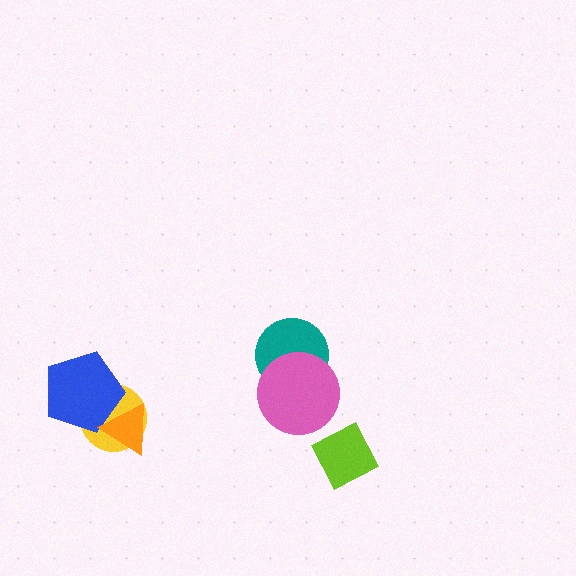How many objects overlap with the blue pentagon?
2 objects overlap with the blue pentagon.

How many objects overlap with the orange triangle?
2 objects overlap with the orange triangle.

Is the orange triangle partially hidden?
No, no other shape covers it.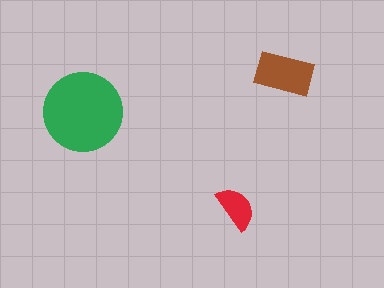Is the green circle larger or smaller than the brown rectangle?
Larger.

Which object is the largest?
The green circle.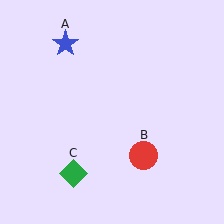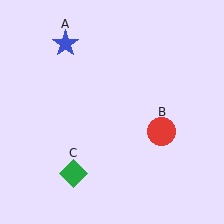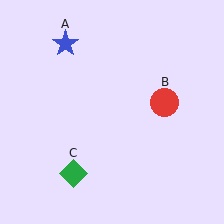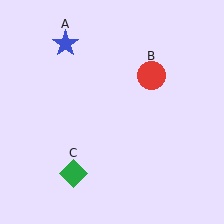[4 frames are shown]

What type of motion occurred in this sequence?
The red circle (object B) rotated counterclockwise around the center of the scene.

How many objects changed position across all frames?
1 object changed position: red circle (object B).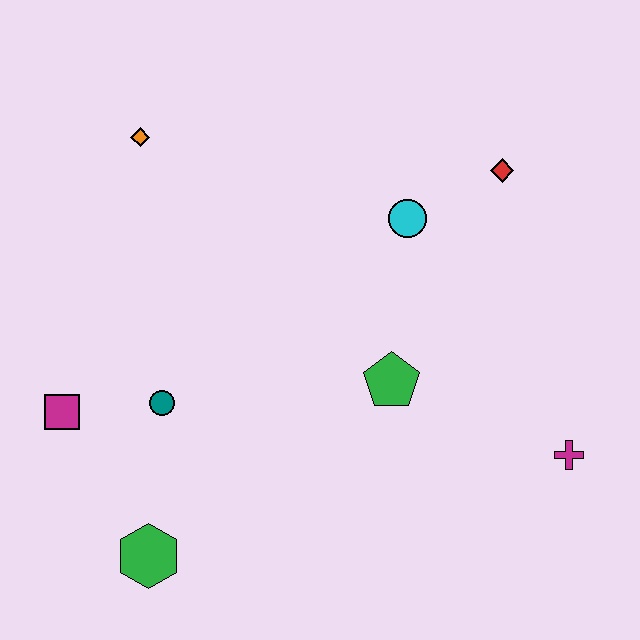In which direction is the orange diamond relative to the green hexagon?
The orange diamond is above the green hexagon.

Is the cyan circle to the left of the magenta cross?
Yes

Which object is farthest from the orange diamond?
The magenta cross is farthest from the orange diamond.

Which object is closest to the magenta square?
The teal circle is closest to the magenta square.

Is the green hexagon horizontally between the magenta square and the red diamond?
Yes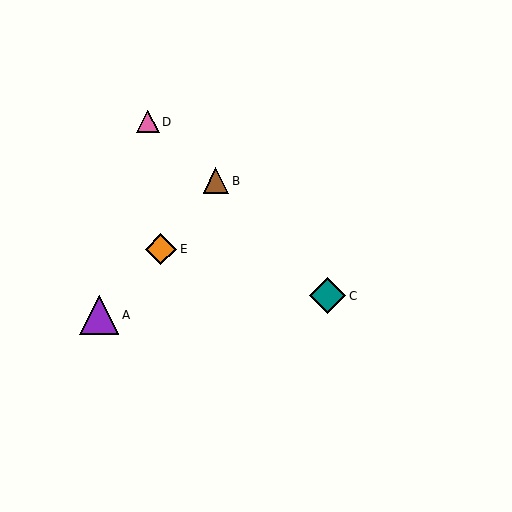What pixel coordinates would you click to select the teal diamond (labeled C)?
Click at (328, 296) to select the teal diamond C.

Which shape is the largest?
The purple triangle (labeled A) is the largest.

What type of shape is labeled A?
Shape A is a purple triangle.